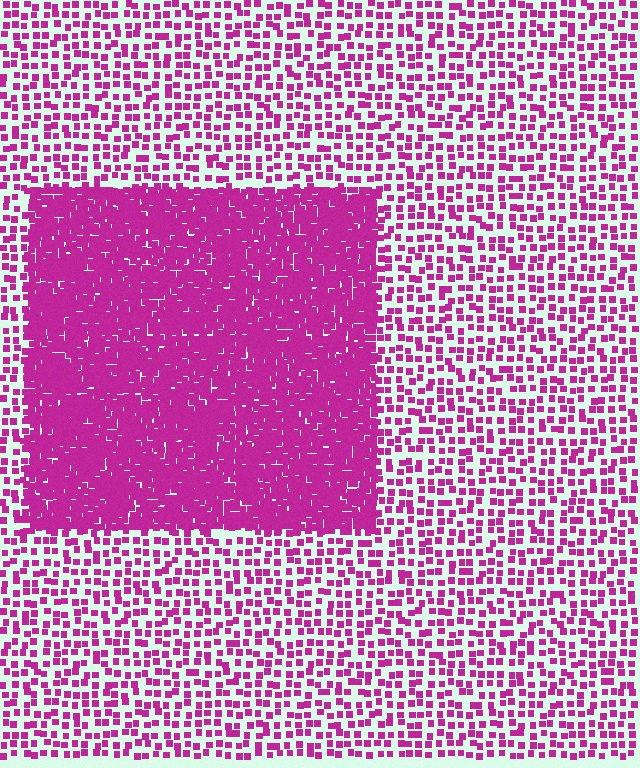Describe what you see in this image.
The image contains small magenta elements arranged at two different densities. A rectangle-shaped region is visible where the elements are more densely packed than the surrounding area.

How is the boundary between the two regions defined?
The boundary is defined by a change in element density (approximately 3.0x ratio). All elements are the same color, size, and shape.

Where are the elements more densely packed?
The elements are more densely packed inside the rectangle boundary.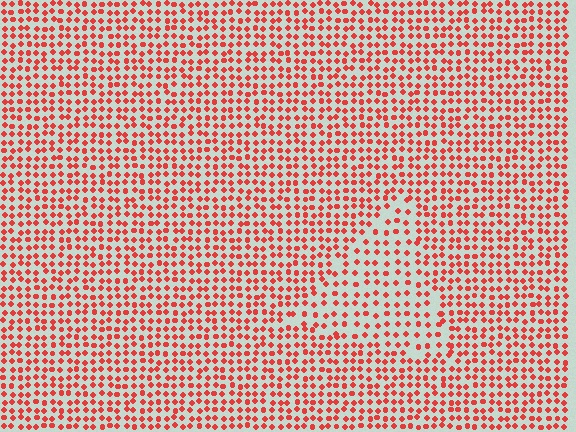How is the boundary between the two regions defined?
The boundary is defined by a change in element density (approximately 1.6x ratio). All elements are the same color, size, and shape.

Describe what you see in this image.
The image contains small red elements arranged at two different densities. A triangle-shaped region is visible where the elements are less densely packed than the surrounding area.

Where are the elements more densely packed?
The elements are more densely packed outside the triangle boundary.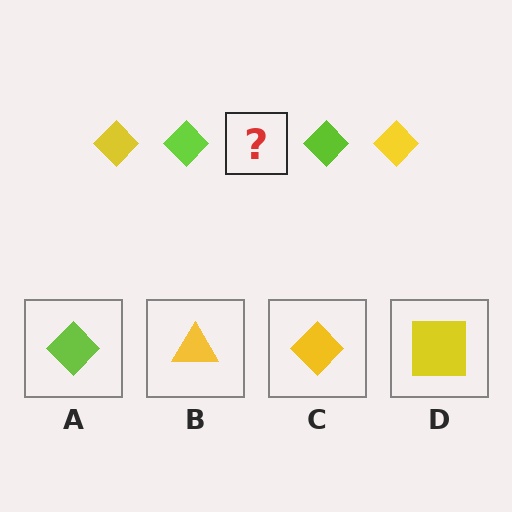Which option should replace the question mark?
Option C.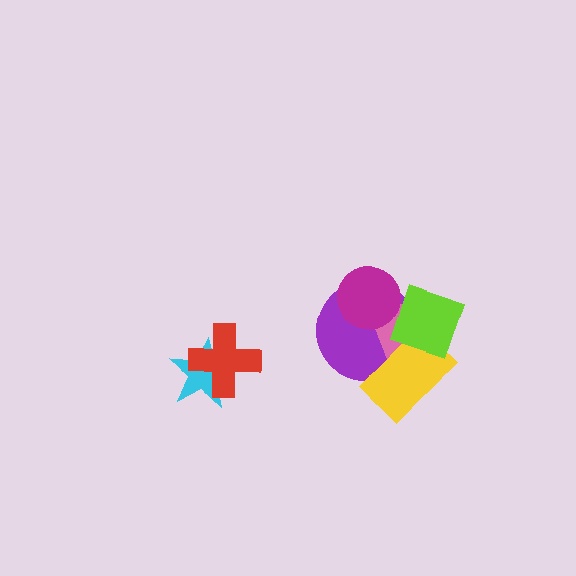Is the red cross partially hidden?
No, no other shape covers it.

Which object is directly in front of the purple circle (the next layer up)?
The pink rectangle is directly in front of the purple circle.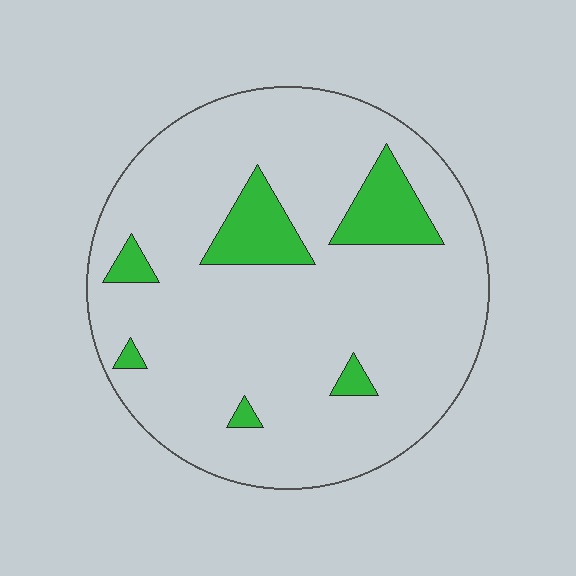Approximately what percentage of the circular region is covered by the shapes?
Approximately 10%.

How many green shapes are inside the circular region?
6.